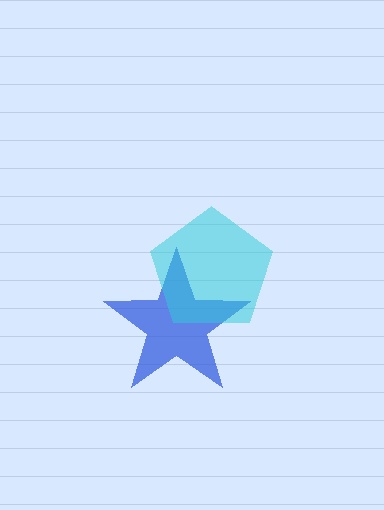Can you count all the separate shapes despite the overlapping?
Yes, there are 2 separate shapes.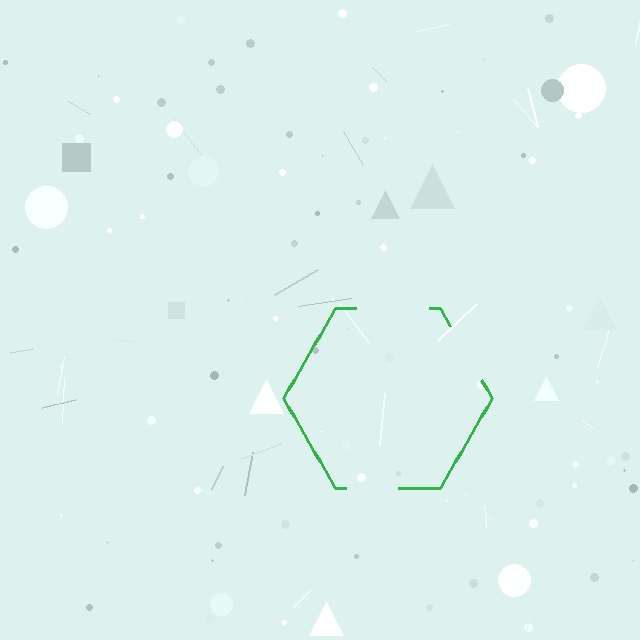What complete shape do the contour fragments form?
The contour fragments form a hexagon.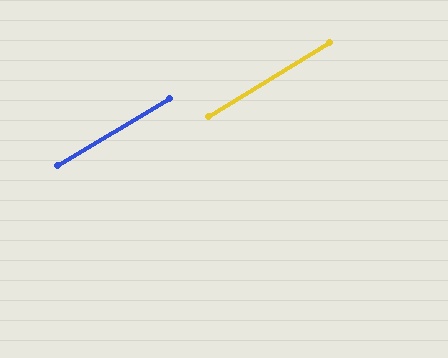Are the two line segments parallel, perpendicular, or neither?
Parallel — their directions differ by only 0.4°.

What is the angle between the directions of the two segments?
Approximately 0 degrees.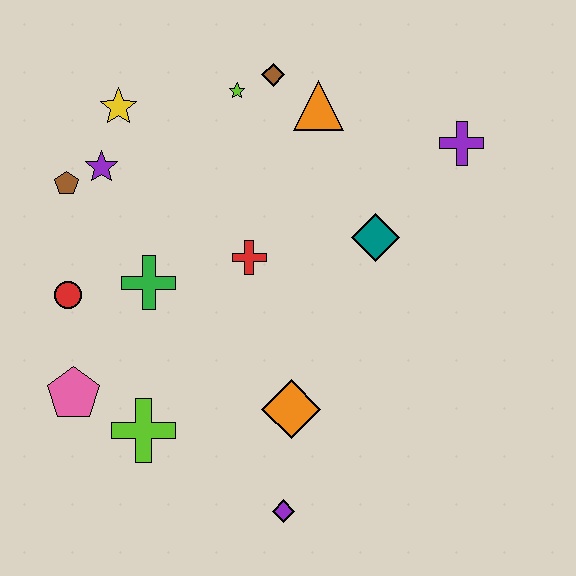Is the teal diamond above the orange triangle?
No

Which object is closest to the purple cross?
The teal diamond is closest to the purple cross.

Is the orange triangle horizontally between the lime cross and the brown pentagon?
No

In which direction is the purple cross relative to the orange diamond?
The purple cross is above the orange diamond.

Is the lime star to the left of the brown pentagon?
No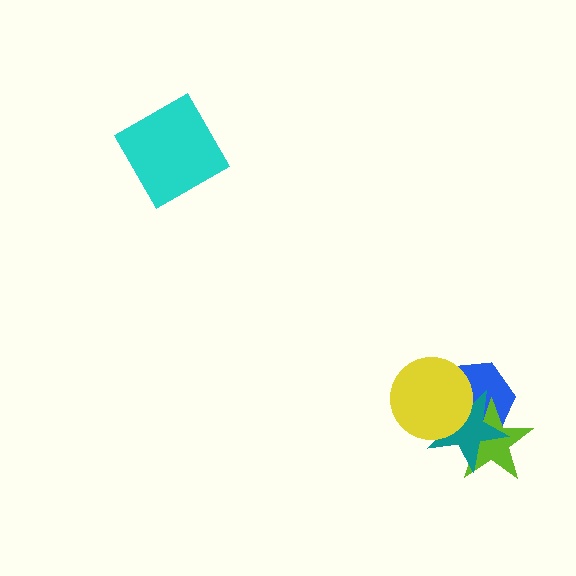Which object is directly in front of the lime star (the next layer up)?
The teal star is directly in front of the lime star.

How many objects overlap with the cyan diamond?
0 objects overlap with the cyan diamond.